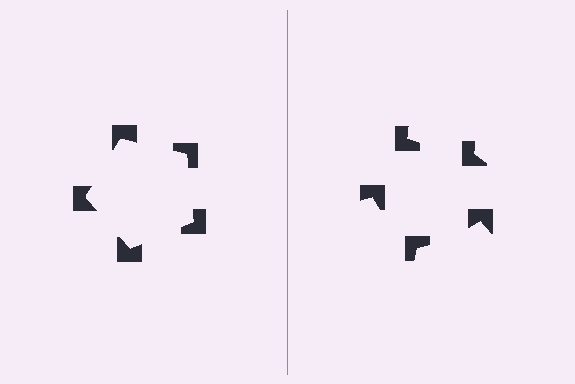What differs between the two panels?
The notched squares are positioned identically on both sides; only the wedge orientations differ. On the left they align to a pentagon; on the right they are misaligned.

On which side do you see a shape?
An illusory pentagon appears on the left side. On the right side the wedge cuts are rotated, so no coherent shape forms.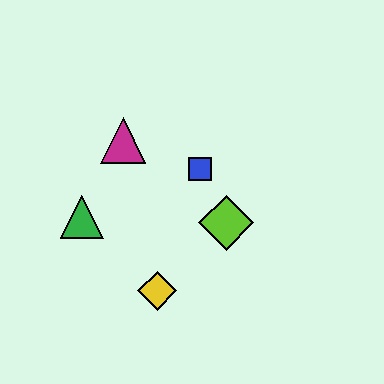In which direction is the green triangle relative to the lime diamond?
The green triangle is to the left of the lime diamond.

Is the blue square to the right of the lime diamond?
No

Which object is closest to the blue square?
The lime diamond is closest to the blue square.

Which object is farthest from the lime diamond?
The green triangle is farthest from the lime diamond.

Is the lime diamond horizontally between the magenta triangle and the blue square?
No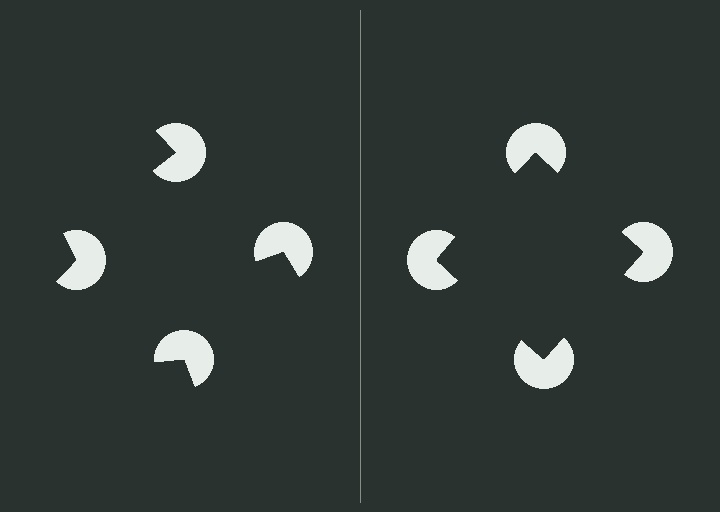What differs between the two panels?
The pac-man discs are positioned identically on both sides; only the wedge orientations differ. On the right they align to a square; on the left they are misaligned.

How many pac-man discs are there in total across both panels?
8 — 4 on each side.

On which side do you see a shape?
An illusory square appears on the right side. On the left side the wedge cuts are rotated, so no coherent shape forms.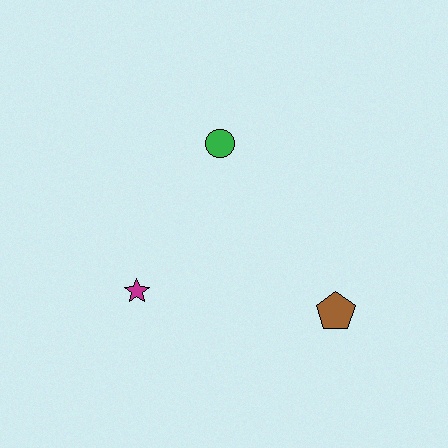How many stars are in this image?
There is 1 star.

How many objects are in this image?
There are 3 objects.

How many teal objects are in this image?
There are no teal objects.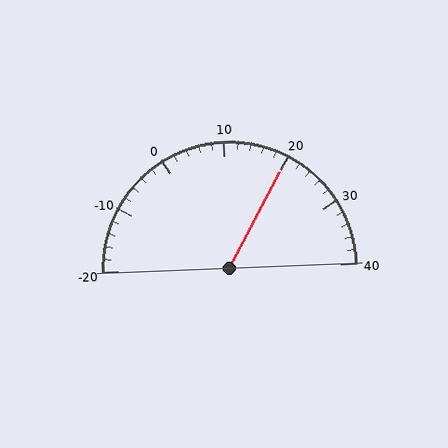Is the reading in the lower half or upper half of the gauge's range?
The reading is in the upper half of the range (-20 to 40).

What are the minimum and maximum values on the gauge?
The gauge ranges from -20 to 40.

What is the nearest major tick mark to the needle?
The nearest major tick mark is 20.